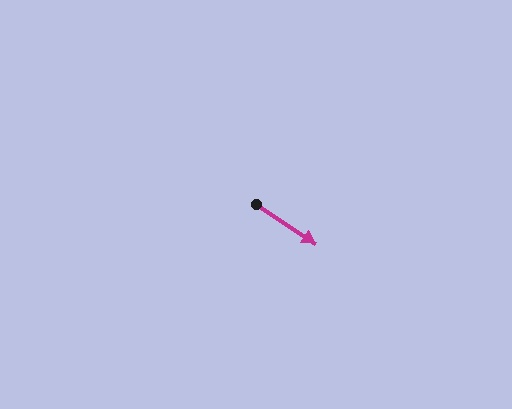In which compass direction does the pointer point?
Southeast.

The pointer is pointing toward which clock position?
Roughly 4 o'clock.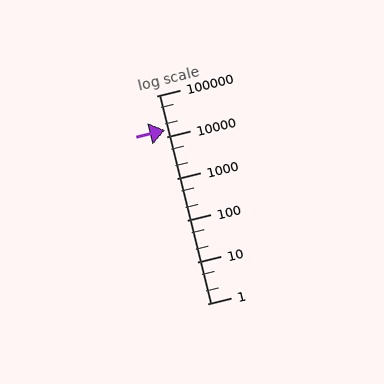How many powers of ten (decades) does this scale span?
The scale spans 5 decades, from 1 to 100000.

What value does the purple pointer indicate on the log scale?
The pointer indicates approximately 15000.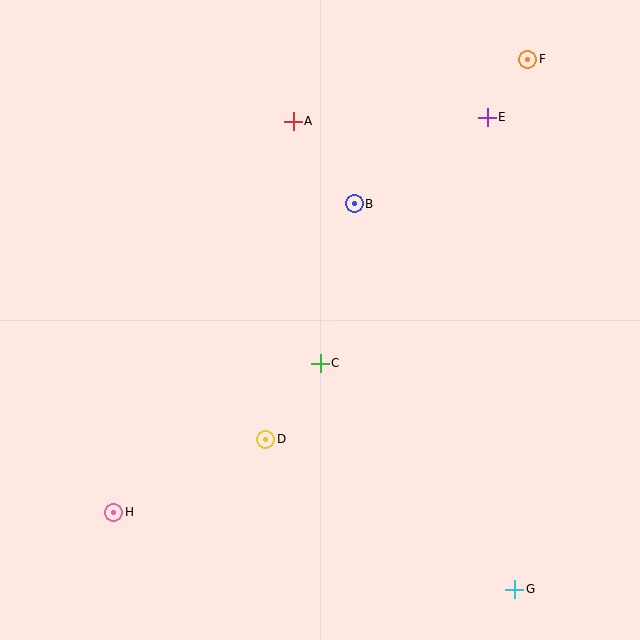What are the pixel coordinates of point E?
Point E is at (487, 117).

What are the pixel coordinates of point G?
Point G is at (515, 589).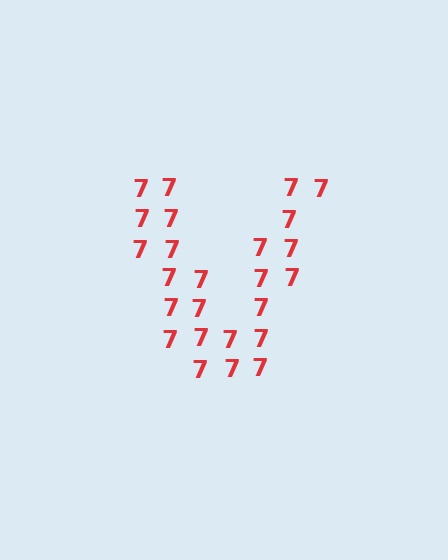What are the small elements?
The small elements are digit 7's.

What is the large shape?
The large shape is the letter V.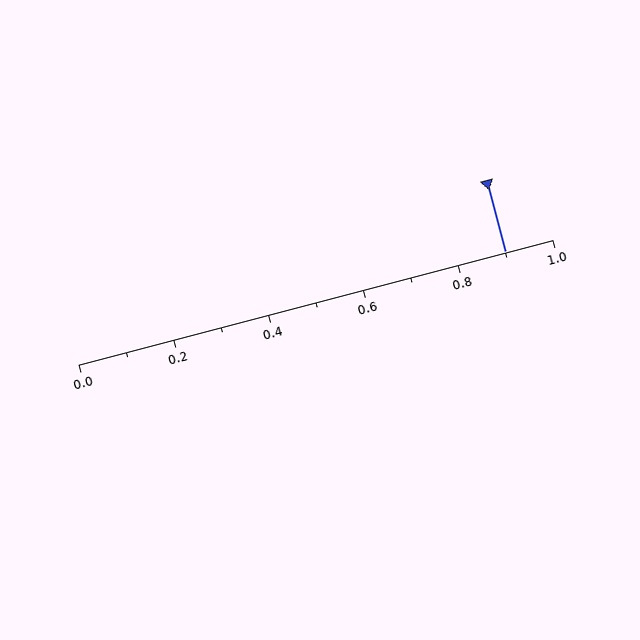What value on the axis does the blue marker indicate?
The marker indicates approximately 0.9.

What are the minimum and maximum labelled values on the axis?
The axis runs from 0.0 to 1.0.